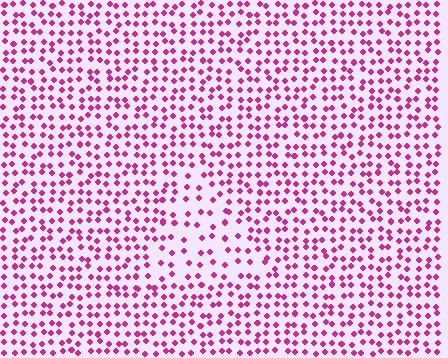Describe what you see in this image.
The image contains small magenta elements arranged at two different densities. A triangle-shaped region is visible where the elements are less densely packed than the surrounding area.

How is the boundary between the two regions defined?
The boundary is defined by a change in element density (approximately 1.9x ratio). All elements are the same color, size, and shape.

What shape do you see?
I see a triangle.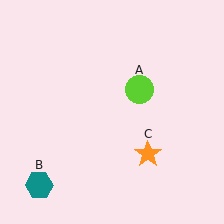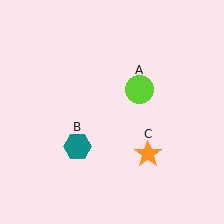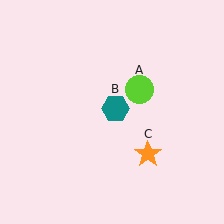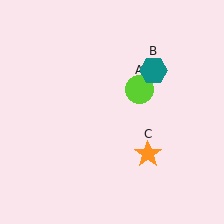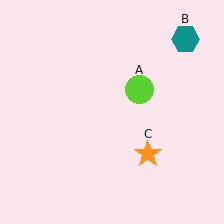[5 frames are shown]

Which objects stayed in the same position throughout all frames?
Lime circle (object A) and orange star (object C) remained stationary.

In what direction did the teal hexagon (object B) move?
The teal hexagon (object B) moved up and to the right.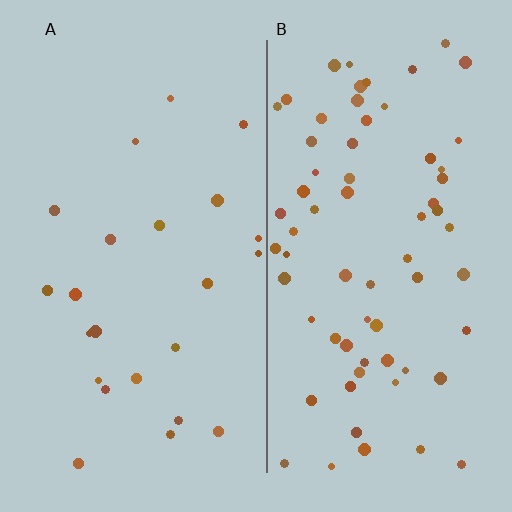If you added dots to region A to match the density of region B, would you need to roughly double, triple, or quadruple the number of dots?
Approximately triple.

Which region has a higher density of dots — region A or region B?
B (the right).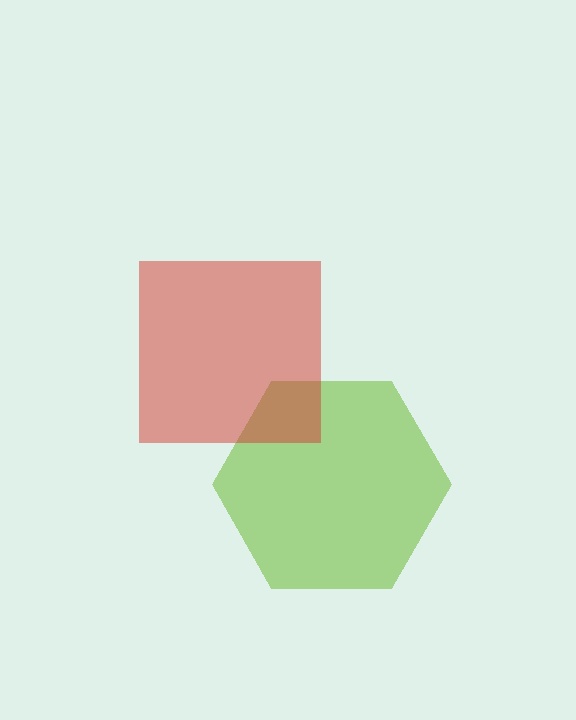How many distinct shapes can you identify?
There are 2 distinct shapes: a lime hexagon, a red square.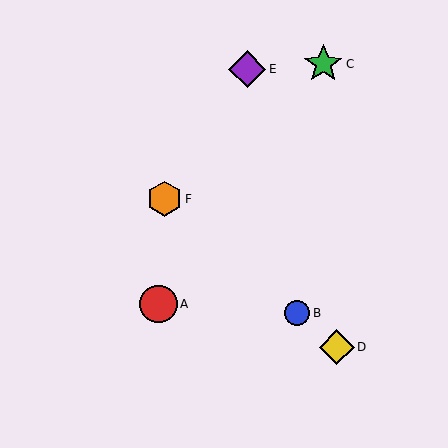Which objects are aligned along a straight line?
Objects B, D, F are aligned along a straight line.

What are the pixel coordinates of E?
Object E is at (247, 69).